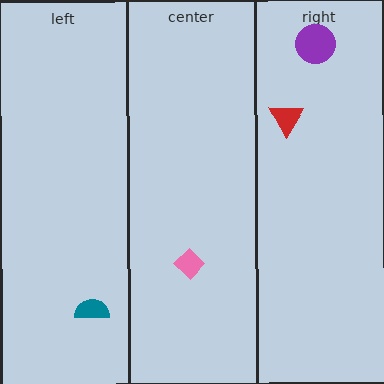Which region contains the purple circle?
The right region.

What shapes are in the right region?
The red triangle, the purple circle.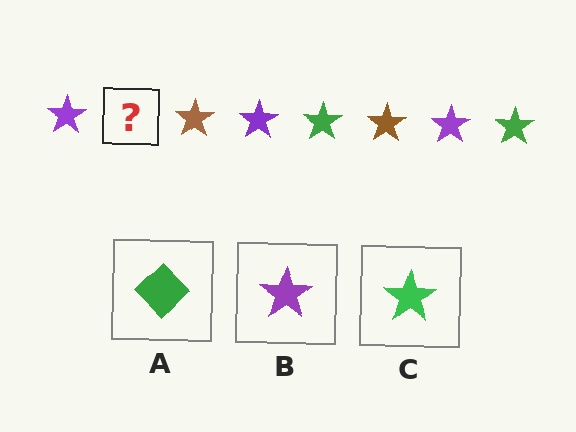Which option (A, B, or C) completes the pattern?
C.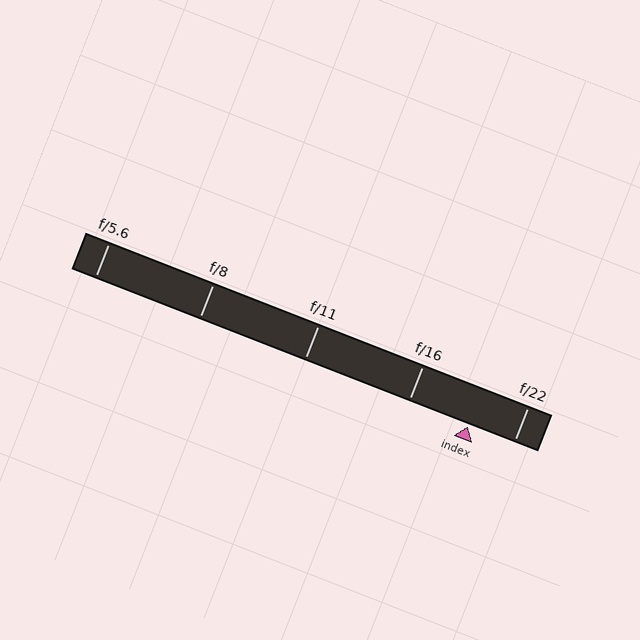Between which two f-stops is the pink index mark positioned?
The index mark is between f/16 and f/22.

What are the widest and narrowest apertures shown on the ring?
The widest aperture shown is f/5.6 and the narrowest is f/22.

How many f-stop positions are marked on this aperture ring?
There are 5 f-stop positions marked.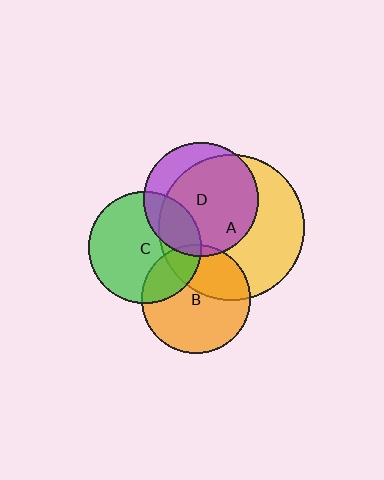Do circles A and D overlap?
Yes.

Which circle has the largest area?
Circle A (yellow).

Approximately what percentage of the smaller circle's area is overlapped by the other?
Approximately 75%.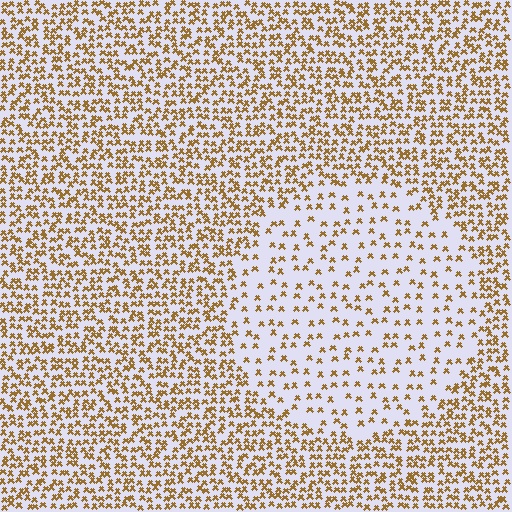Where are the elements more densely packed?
The elements are more densely packed outside the circle boundary.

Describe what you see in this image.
The image contains small brown elements arranged at two different densities. A circle-shaped region is visible where the elements are less densely packed than the surrounding area.